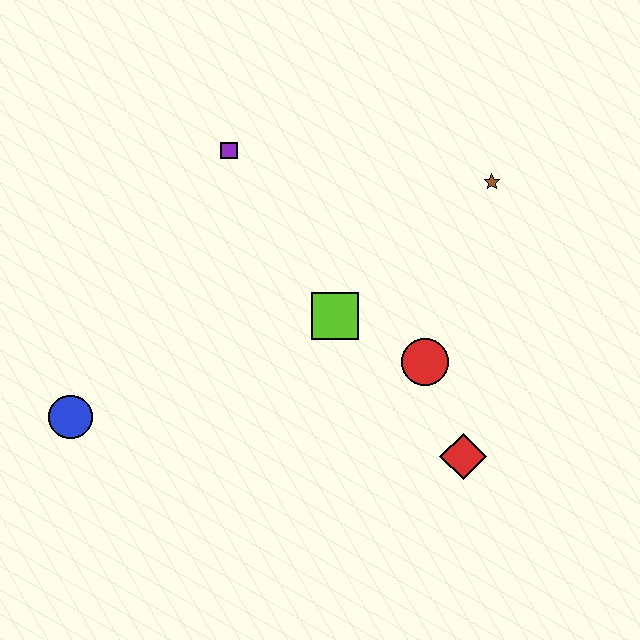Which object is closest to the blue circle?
The lime square is closest to the blue circle.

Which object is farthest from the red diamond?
The blue circle is farthest from the red diamond.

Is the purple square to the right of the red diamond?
No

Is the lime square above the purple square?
No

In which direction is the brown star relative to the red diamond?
The brown star is above the red diamond.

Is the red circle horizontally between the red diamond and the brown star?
No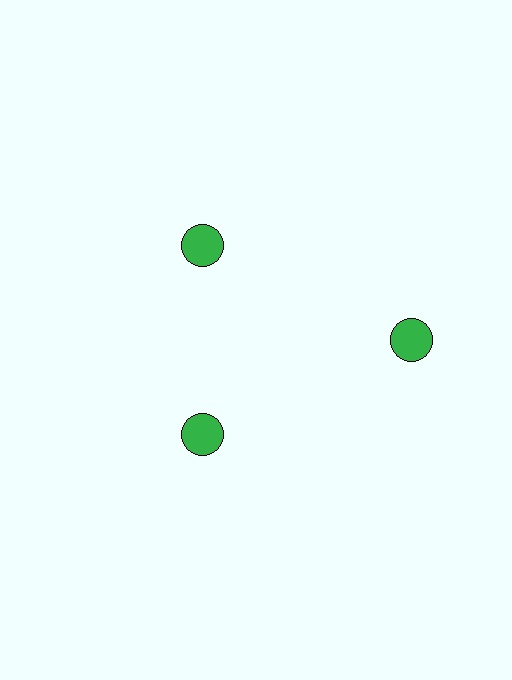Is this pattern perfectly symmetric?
No. The 3 green circles are arranged in a ring, but one element near the 3 o'clock position is pushed outward from the center, breaking the 3-fold rotational symmetry.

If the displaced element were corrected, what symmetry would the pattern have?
It would have 3-fold rotational symmetry — the pattern would map onto itself every 120 degrees.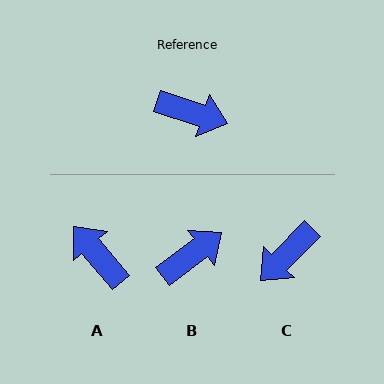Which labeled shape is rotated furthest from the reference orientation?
A, about 148 degrees away.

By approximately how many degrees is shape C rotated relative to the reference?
Approximately 117 degrees clockwise.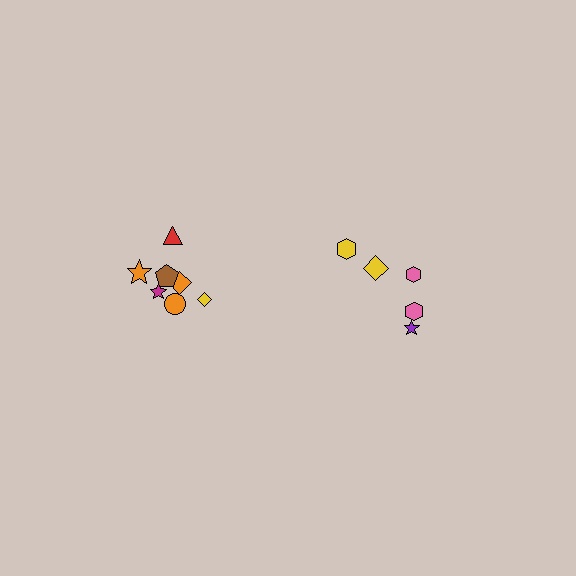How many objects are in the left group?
There are 7 objects.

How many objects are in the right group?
There are 5 objects.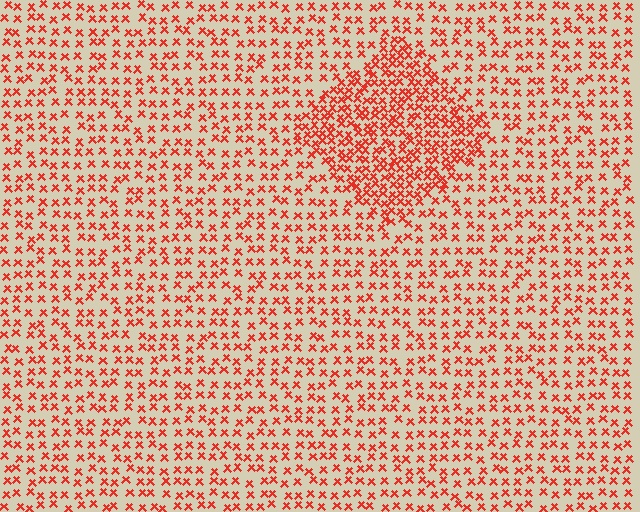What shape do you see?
I see a diamond.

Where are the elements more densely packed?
The elements are more densely packed inside the diamond boundary.